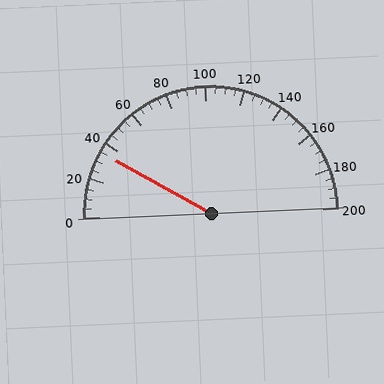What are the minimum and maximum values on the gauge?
The gauge ranges from 0 to 200.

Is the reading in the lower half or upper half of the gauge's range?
The reading is in the lower half of the range (0 to 200).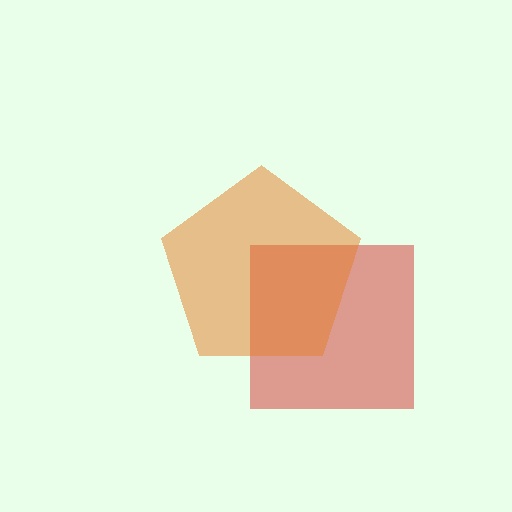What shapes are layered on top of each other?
The layered shapes are: a red square, an orange pentagon.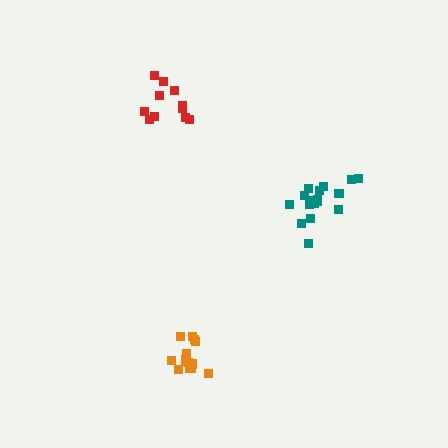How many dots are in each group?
Group 1: 17 dots, Group 2: 14 dots, Group 3: 11 dots (42 total).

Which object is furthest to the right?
The teal cluster is rightmost.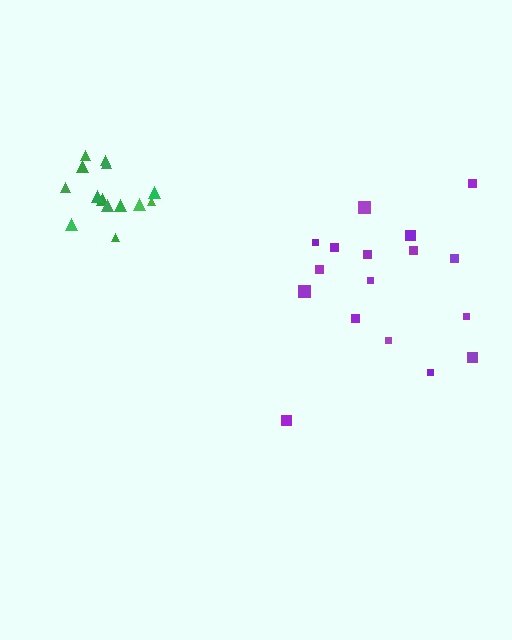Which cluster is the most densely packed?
Green.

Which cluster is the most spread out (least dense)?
Purple.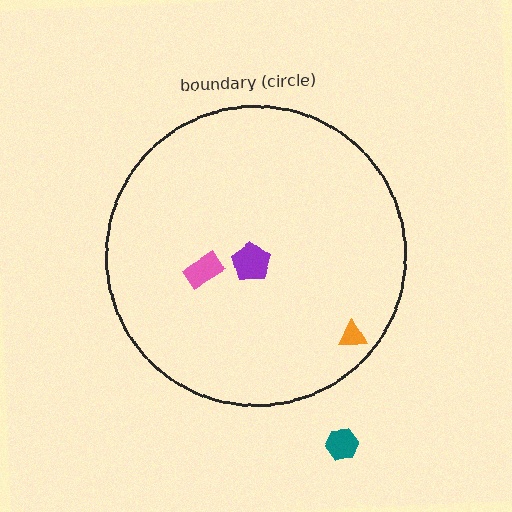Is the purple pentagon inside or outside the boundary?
Inside.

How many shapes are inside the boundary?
3 inside, 1 outside.